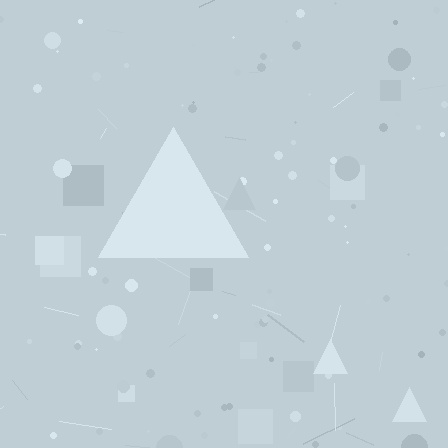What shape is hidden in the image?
A triangle is hidden in the image.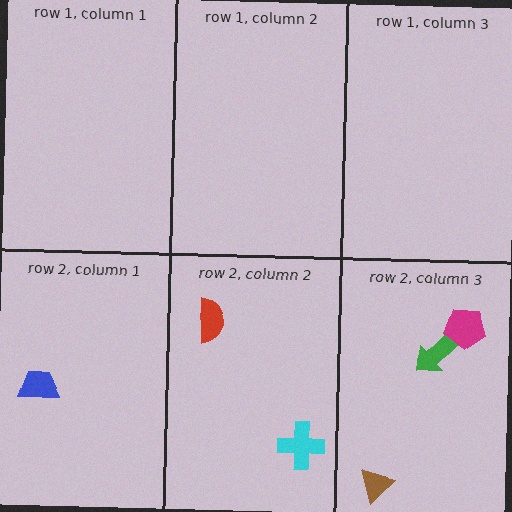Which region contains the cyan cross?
The row 2, column 2 region.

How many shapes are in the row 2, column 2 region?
2.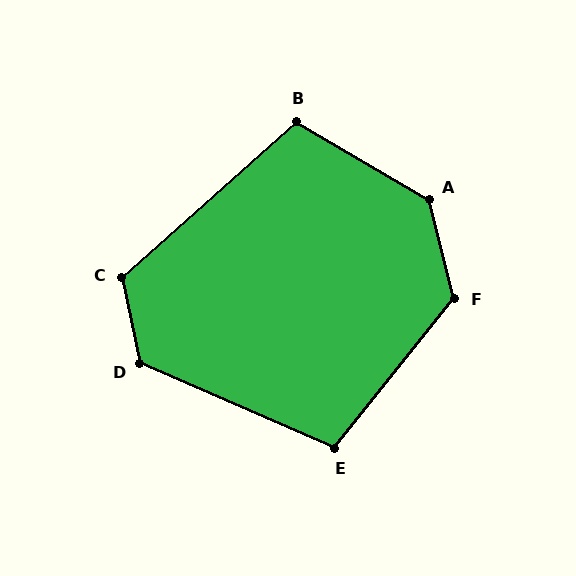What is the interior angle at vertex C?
Approximately 120 degrees (obtuse).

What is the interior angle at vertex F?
Approximately 127 degrees (obtuse).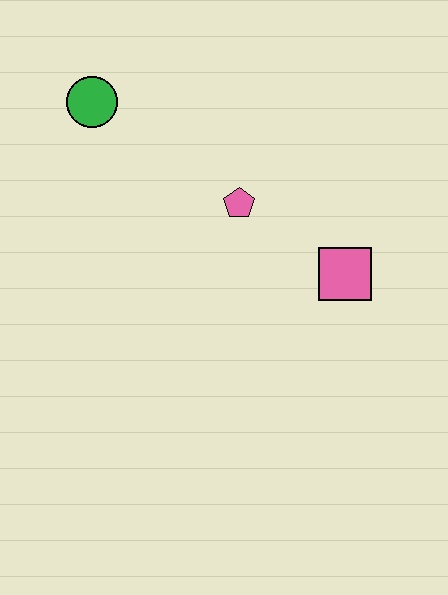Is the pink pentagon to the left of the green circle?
No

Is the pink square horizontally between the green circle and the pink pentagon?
No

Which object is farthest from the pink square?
The green circle is farthest from the pink square.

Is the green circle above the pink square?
Yes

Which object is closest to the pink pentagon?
The pink square is closest to the pink pentagon.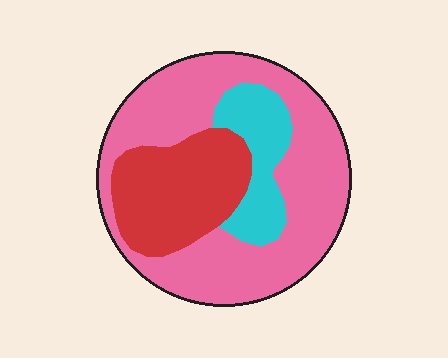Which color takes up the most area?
Pink, at roughly 60%.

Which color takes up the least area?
Cyan, at roughly 15%.